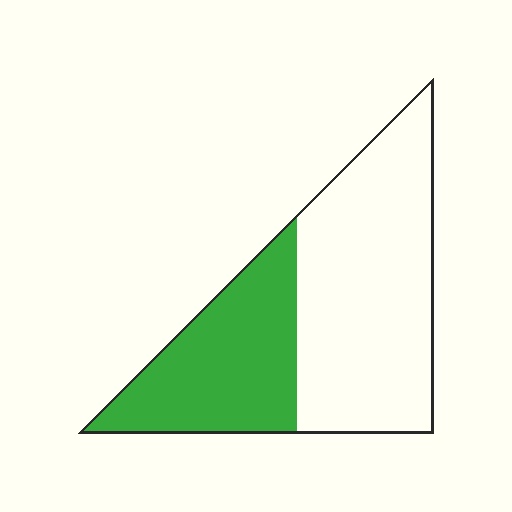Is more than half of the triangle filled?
No.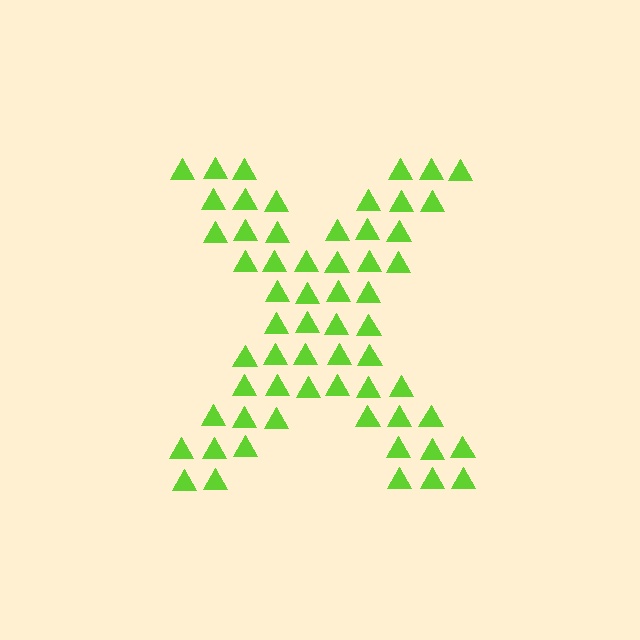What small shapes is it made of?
It is made of small triangles.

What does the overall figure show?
The overall figure shows the letter X.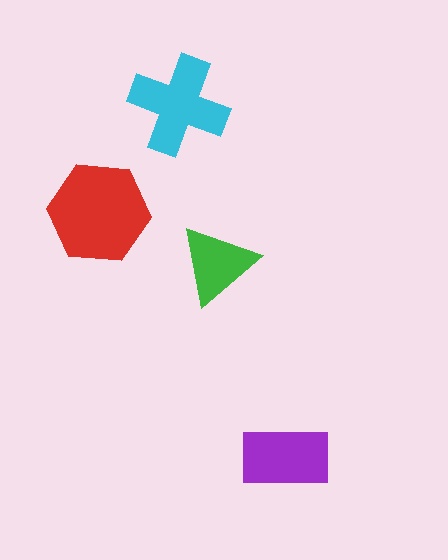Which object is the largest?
The red hexagon.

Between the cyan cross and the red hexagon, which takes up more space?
The red hexagon.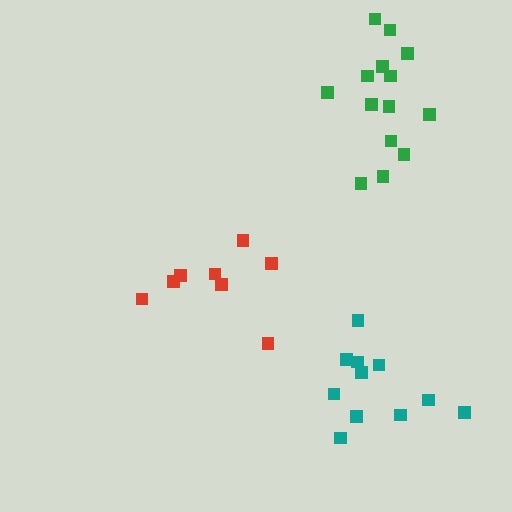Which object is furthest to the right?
The green cluster is rightmost.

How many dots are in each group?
Group 1: 8 dots, Group 2: 11 dots, Group 3: 14 dots (33 total).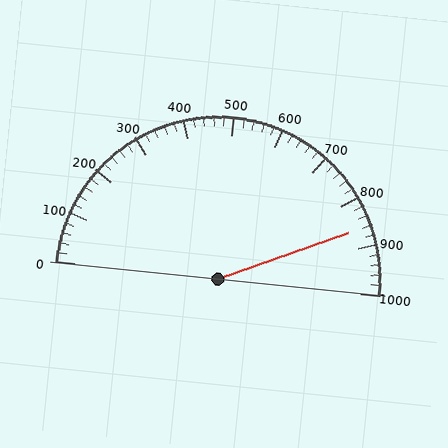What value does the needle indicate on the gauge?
The needle indicates approximately 860.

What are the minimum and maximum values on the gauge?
The gauge ranges from 0 to 1000.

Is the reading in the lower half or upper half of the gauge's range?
The reading is in the upper half of the range (0 to 1000).